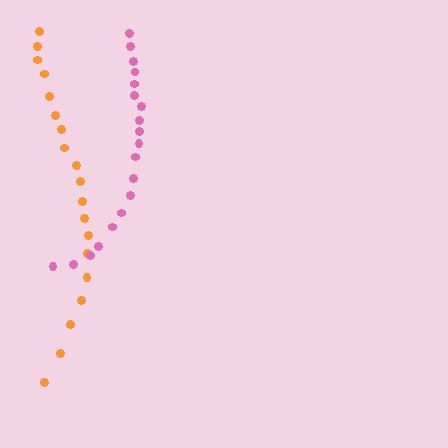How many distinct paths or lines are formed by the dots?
There are 2 distinct paths.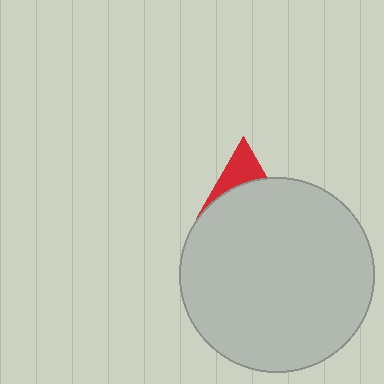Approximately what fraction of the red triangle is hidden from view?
Roughly 62% of the red triangle is hidden behind the light gray circle.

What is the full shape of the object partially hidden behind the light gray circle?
The partially hidden object is a red triangle.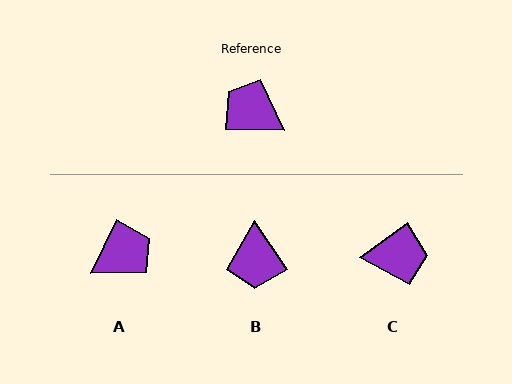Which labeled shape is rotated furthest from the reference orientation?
C, about 143 degrees away.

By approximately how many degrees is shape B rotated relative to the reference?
Approximately 125 degrees counter-clockwise.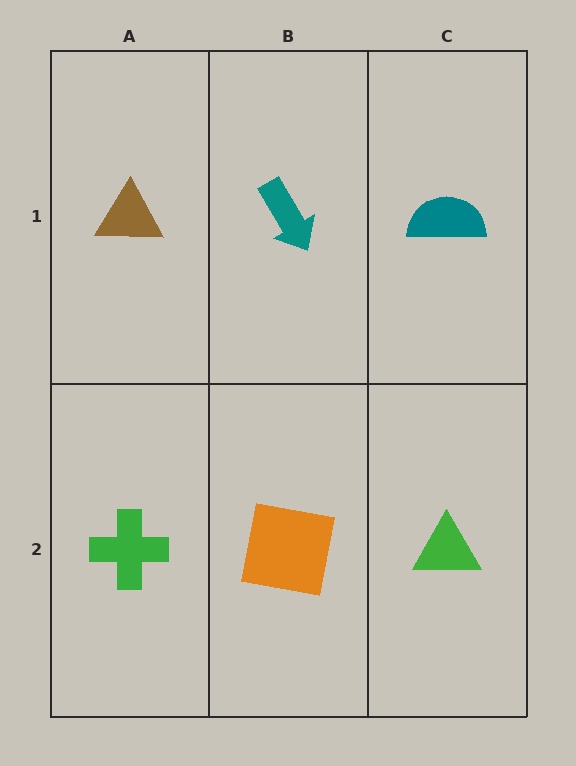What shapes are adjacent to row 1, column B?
An orange square (row 2, column B), a brown triangle (row 1, column A), a teal semicircle (row 1, column C).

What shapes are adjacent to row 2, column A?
A brown triangle (row 1, column A), an orange square (row 2, column B).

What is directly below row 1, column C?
A green triangle.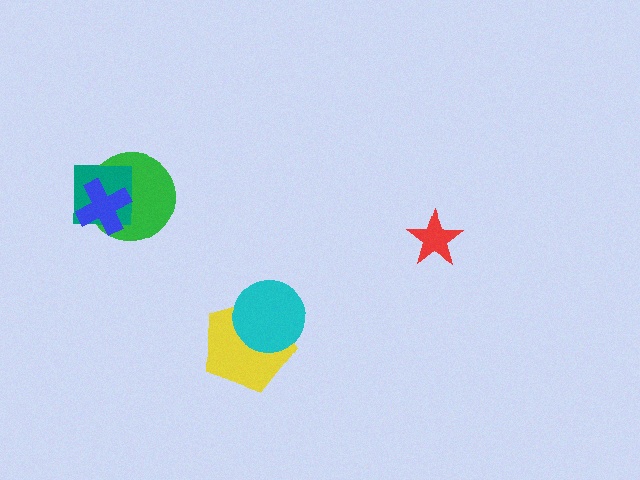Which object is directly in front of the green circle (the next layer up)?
The teal square is directly in front of the green circle.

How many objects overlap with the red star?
0 objects overlap with the red star.